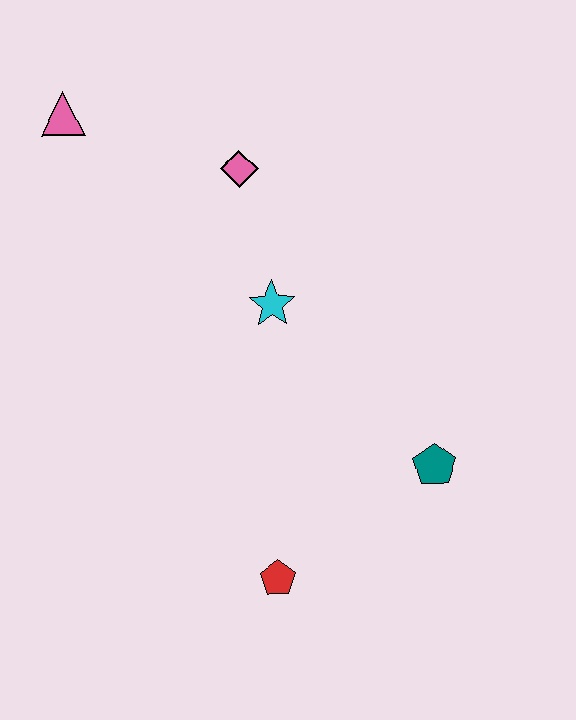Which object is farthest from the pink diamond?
The red pentagon is farthest from the pink diamond.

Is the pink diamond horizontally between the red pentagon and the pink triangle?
Yes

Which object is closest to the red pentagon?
The teal pentagon is closest to the red pentagon.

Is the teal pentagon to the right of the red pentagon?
Yes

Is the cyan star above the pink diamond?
No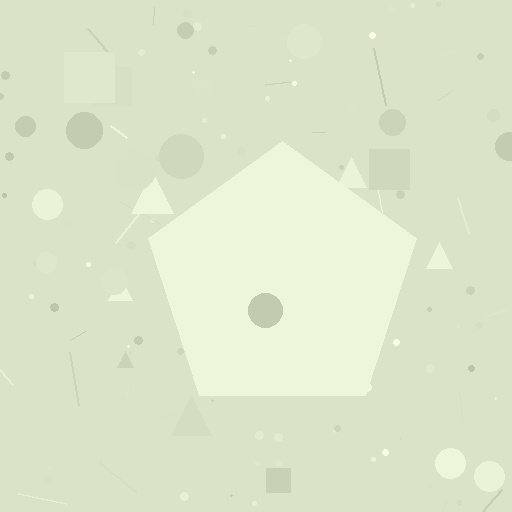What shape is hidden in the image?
A pentagon is hidden in the image.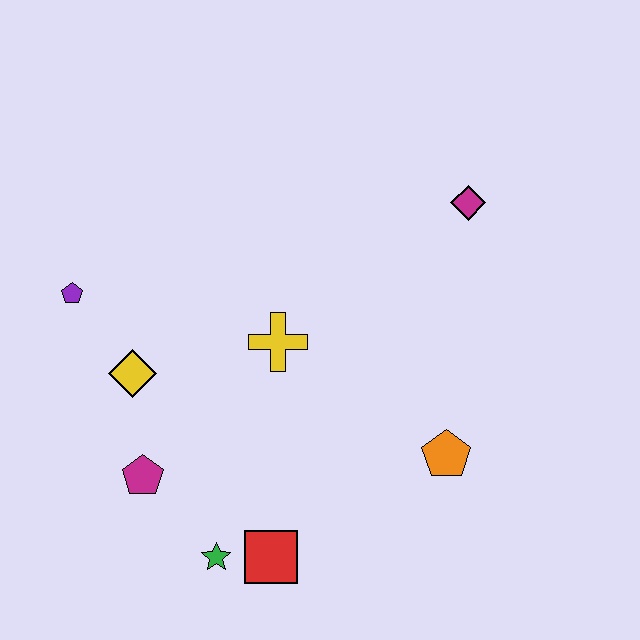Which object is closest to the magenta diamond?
The yellow cross is closest to the magenta diamond.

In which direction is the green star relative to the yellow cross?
The green star is below the yellow cross.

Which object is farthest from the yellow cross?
The magenta diamond is farthest from the yellow cross.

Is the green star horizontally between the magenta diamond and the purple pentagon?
Yes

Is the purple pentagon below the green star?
No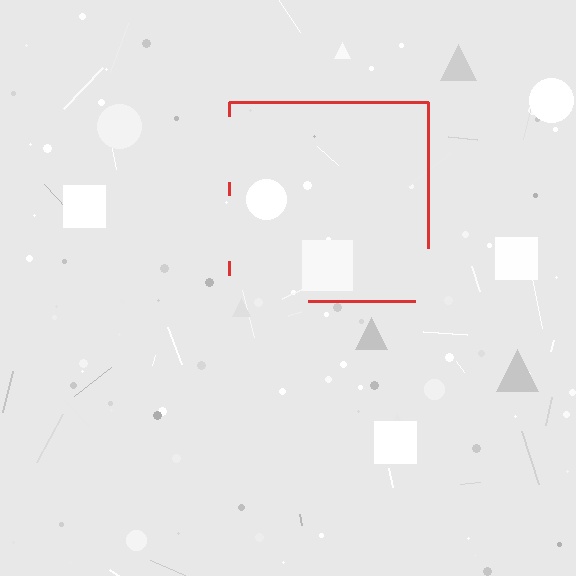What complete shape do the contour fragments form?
The contour fragments form a square.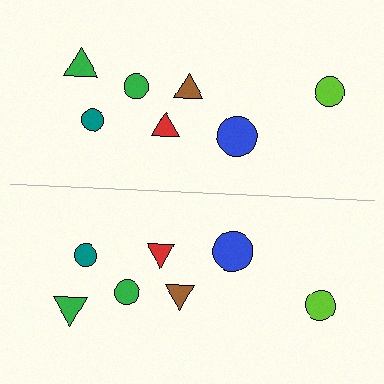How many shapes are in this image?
There are 14 shapes in this image.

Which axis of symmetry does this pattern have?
The pattern has a horizontal axis of symmetry running through the center of the image.